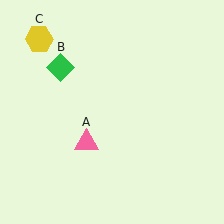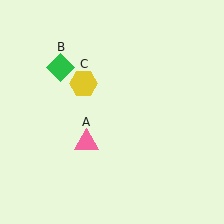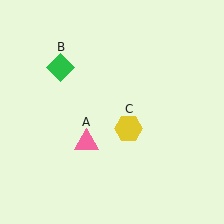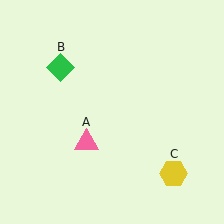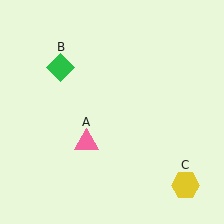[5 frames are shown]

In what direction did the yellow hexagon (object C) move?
The yellow hexagon (object C) moved down and to the right.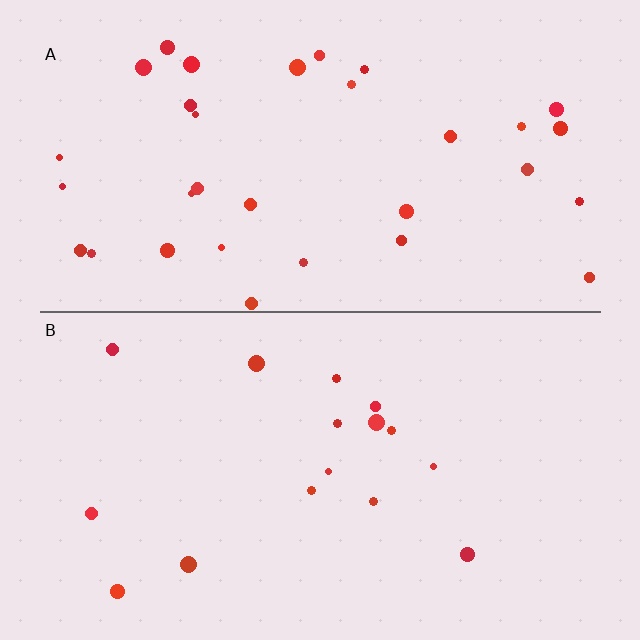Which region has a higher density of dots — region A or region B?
A (the top).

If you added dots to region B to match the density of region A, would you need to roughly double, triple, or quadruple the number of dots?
Approximately double.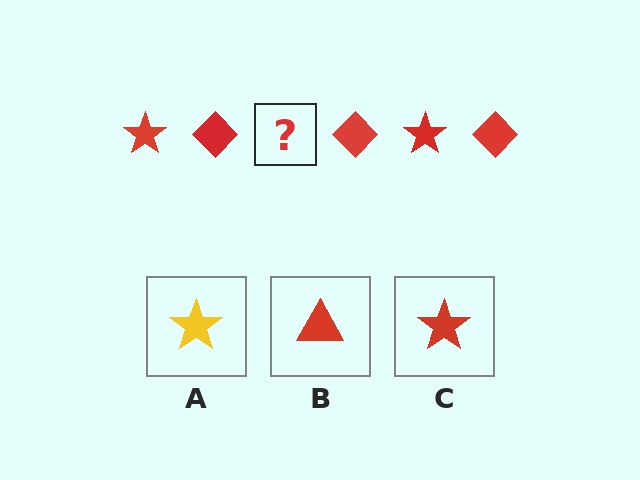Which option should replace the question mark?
Option C.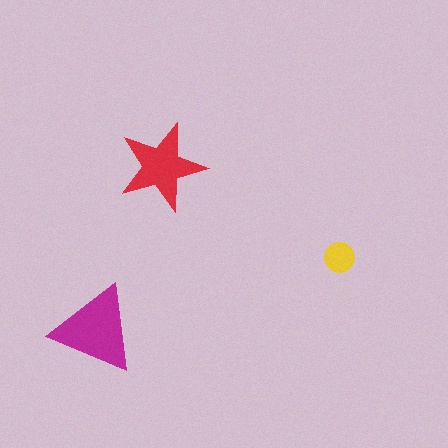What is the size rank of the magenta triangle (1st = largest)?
1st.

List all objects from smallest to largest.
The yellow circle, the red star, the magenta triangle.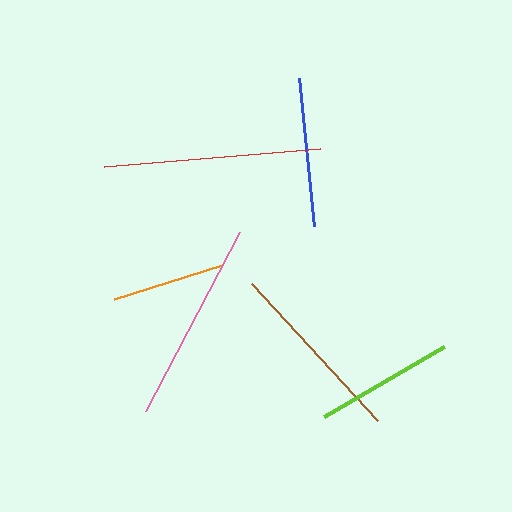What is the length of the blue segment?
The blue segment is approximately 149 pixels long.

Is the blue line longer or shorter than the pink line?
The pink line is longer than the blue line.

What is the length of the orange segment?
The orange segment is approximately 113 pixels long.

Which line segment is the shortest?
The orange line is the shortest at approximately 113 pixels.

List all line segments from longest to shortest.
From longest to shortest: red, pink, brown, blue, lime, orange.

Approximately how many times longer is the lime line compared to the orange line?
The lime line is approximately 1.2 times the length of the orange line.